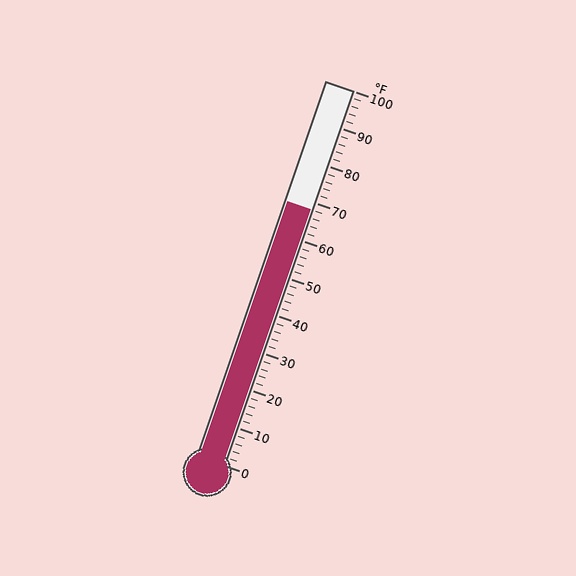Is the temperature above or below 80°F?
The temperature is below 80°F.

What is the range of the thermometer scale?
The thermometer scale ranges from 0°F to 100°F.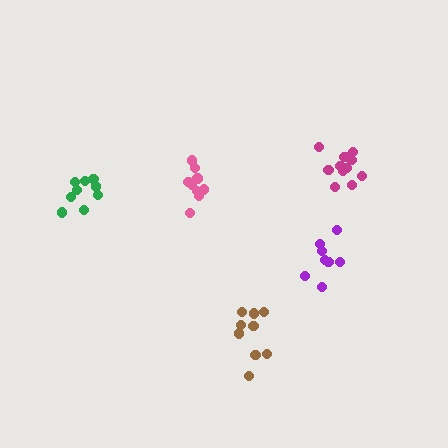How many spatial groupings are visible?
There are 5 spatial groupings.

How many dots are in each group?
Group 1: 9 dots, Group 2: 9 dots, Group 3: 13 dots, Group 4: 9 dots, Group 5: 8 dots (48 total).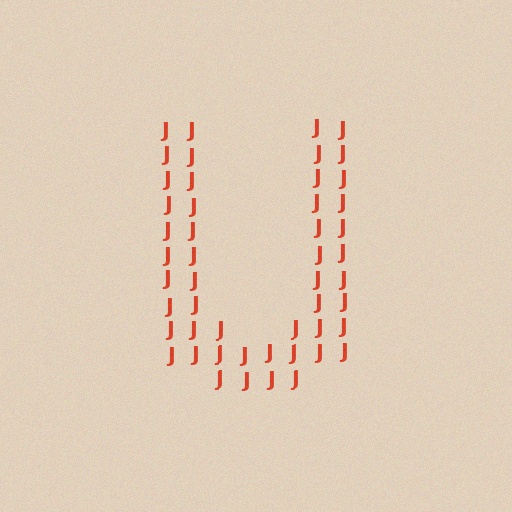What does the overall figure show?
The overall figure shows the letter U.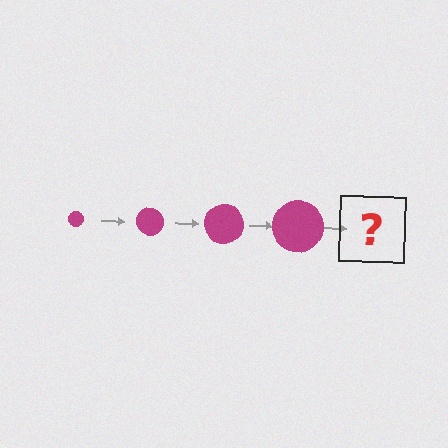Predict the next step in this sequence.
The next step is a magenta circle, larger than the previous one.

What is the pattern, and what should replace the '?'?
The pattern is that the circle gets progressively larger each step. The '?' should be a magenta circle, larger than the previous one.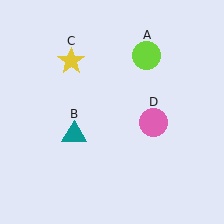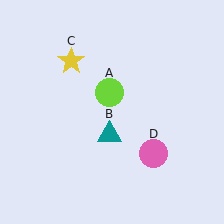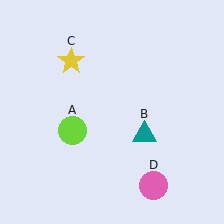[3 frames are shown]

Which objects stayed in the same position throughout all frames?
Yellow star (object C) remained stationary.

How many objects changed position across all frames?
3 objects changed position: lime circle (object A), teal triangle (object B), pink circle (object D).